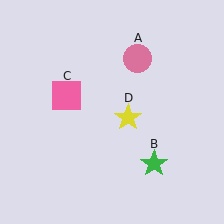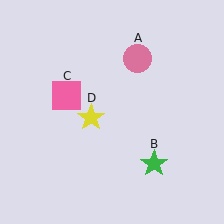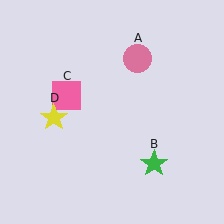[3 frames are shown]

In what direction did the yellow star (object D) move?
The yellow star (object D) moved left.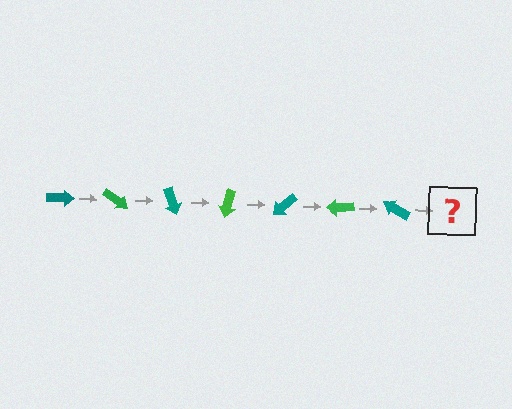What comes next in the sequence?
The next element should be a green arrow, rotated 245 degrees from the start.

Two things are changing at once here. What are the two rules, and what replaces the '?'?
The two rules are that it rotates 35 degrees each step and the color cycles through teal and green. The '?' should be a green arrow, rotated 245 degrees from the start.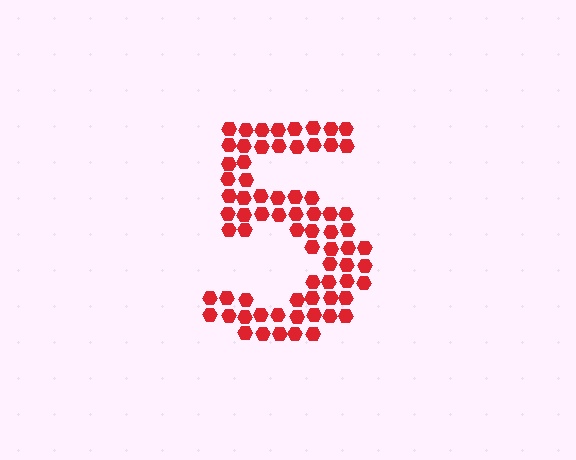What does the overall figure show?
The overall figure shows the digit 5.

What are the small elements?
The small elements are hexagons.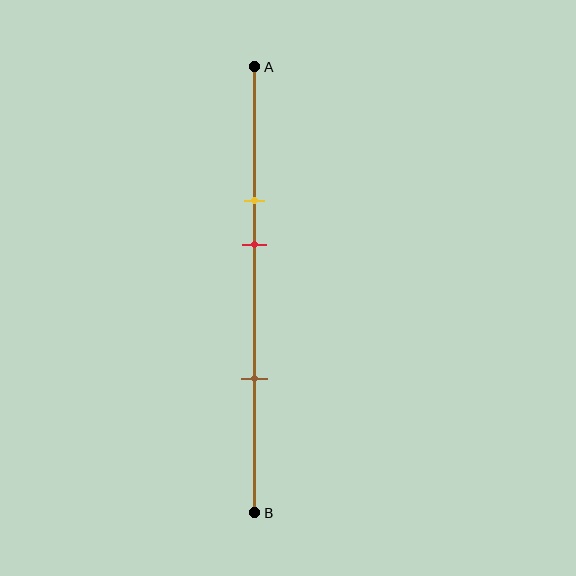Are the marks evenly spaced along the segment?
No, the marks are not evenly spaced.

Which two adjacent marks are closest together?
The yellow and red marks are the closest adjacent pair.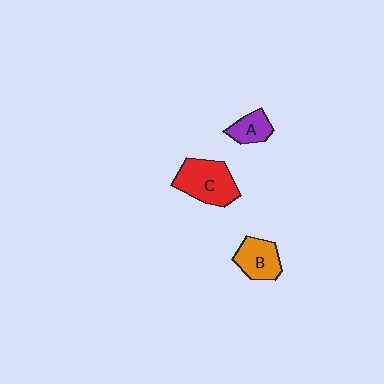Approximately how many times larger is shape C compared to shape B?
Approximately 1.4 times.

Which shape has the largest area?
Shape C (red).